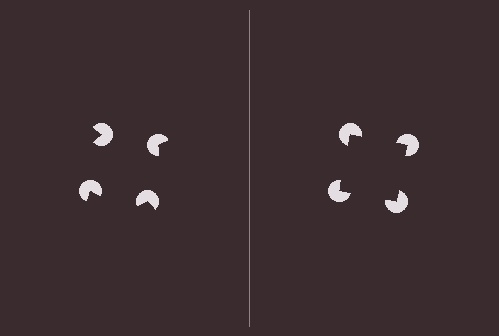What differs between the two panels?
The pac-man discs are positioned identically on both sides; only the wedge orientations differ. On the right they align to a square; on the left they are misaligned.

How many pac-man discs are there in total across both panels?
8 — 4 on each side.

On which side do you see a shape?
An illusory square appears on the right side. On the left side the wedge cuts are rotated, so no coherent shape forms.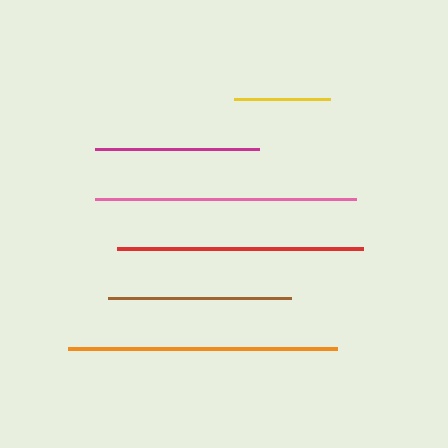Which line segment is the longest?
The orange line is the longest at approximately 269 pixels.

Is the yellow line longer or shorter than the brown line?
The brown line is longer than the yellow line.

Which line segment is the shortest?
The yellow line is the shortest at approximately 96 pixels.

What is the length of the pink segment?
The pink segment is approximately 260 pixels long.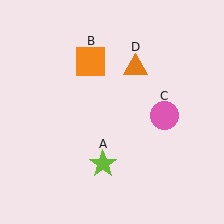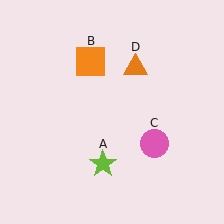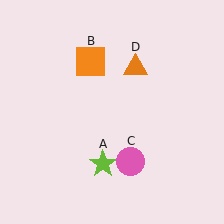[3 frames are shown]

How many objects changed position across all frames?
1 object changed position: pink circle (object C).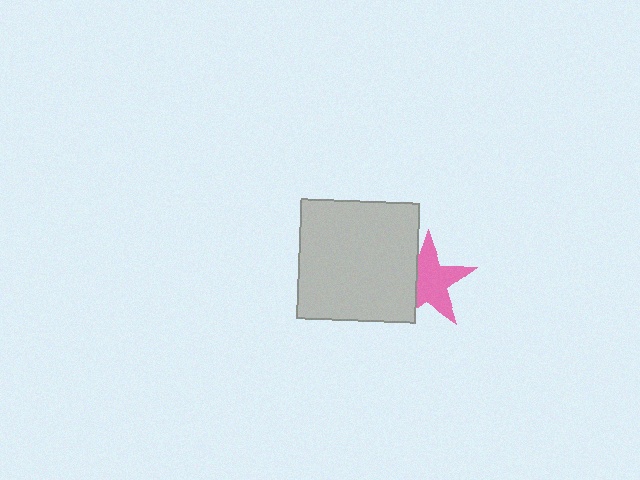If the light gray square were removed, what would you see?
You would see the complete pink star.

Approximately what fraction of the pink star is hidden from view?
Roughly 32% of the pink star is hidden behind the light gray square.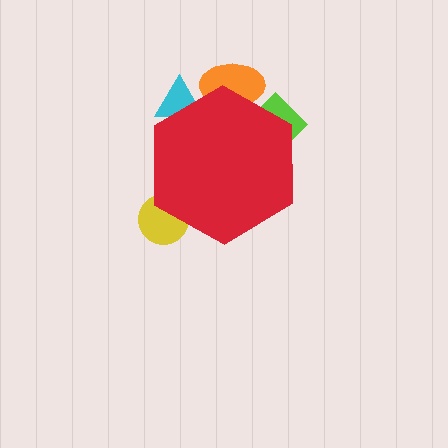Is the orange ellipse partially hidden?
Yes, the orange ellipse is partially hidden behind the red hexagon.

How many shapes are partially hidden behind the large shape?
4 shapes are partially hidden.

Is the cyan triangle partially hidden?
Yes, the cyan triangle is partially hidden behind the red hexagon.